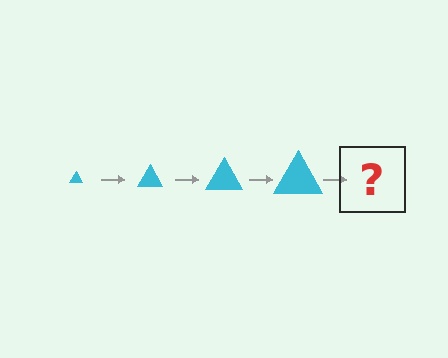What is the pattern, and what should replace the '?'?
The pattern is that the triangle gets progressively larger each step. The '?' should be a cyan triangle, larger than the previous one.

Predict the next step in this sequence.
The next step is a cyan triangle, larger than the previous one.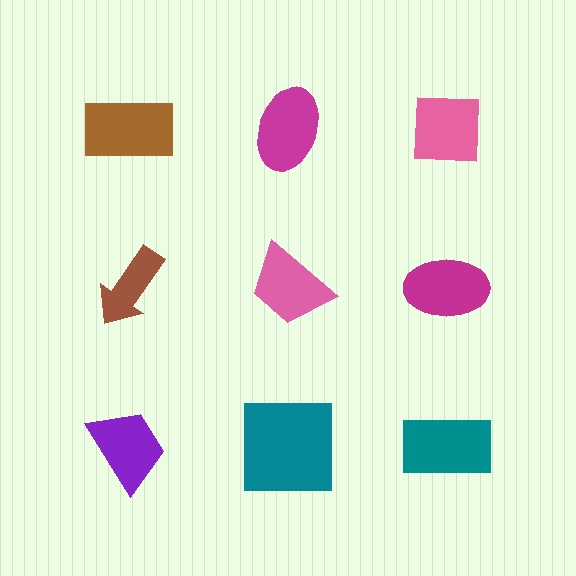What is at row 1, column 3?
A pink square.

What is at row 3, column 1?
A purple trapezoid.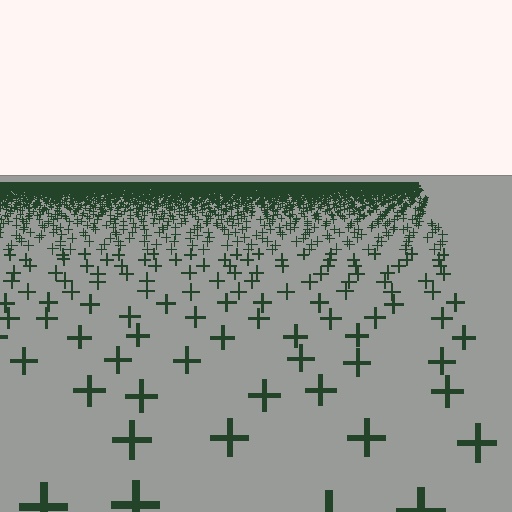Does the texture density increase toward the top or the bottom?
Density increases toward the top.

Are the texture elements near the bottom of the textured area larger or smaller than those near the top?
Larger. Near the bottom, elements are closer to the viewer and appear at a bigger on-screen size.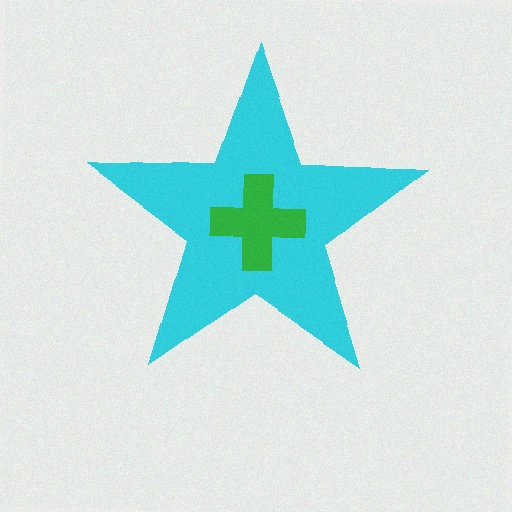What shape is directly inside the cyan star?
The green cross.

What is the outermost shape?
The cyan star.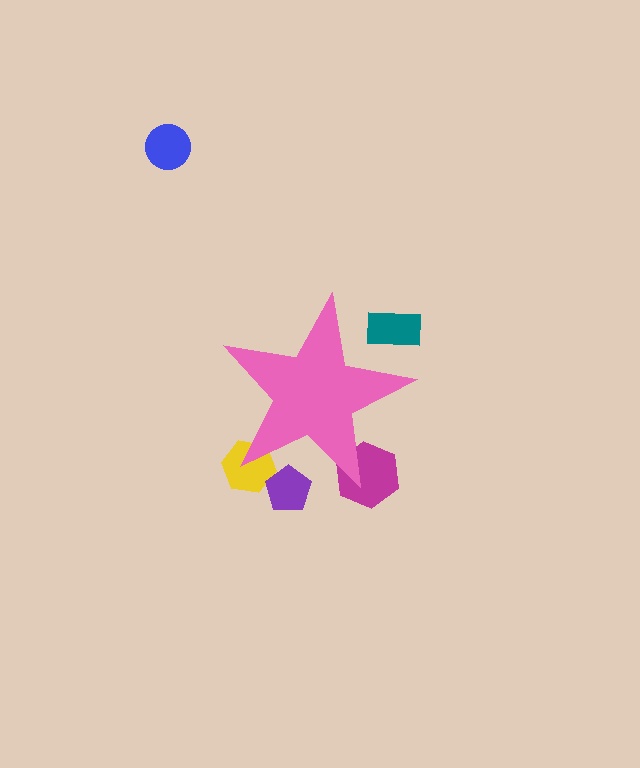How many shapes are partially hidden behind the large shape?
4 shapes are partially hidden.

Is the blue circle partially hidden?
No, the blue circle is fully visible.